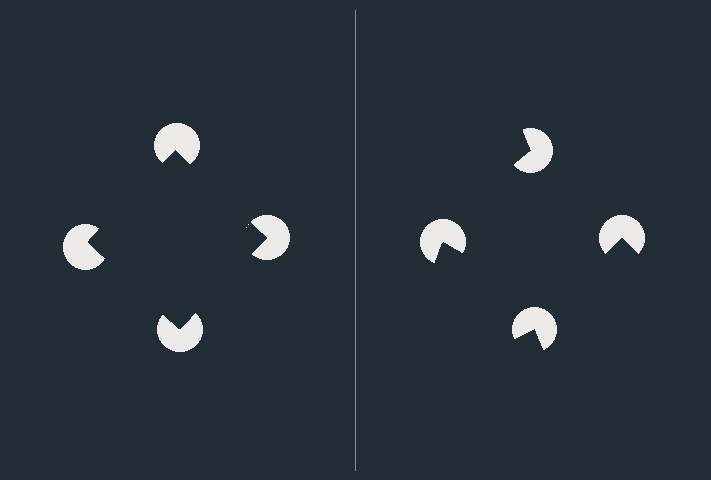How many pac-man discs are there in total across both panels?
8 — 4 on each side.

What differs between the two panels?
The pac-man discs are positioned identically on both sides; only the wedge orientations differ. On the left they align to a square; on the right they are misaligned.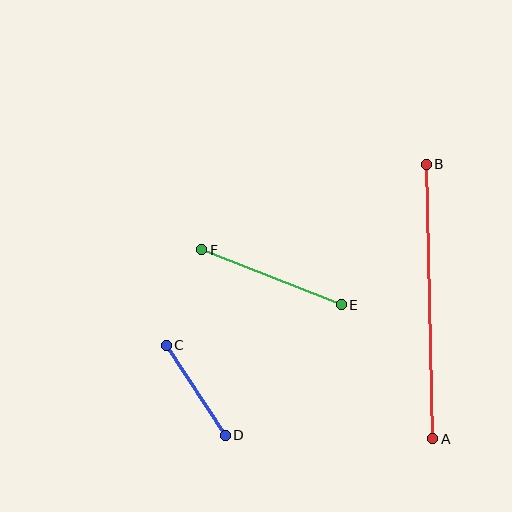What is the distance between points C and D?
The distance is approximately 108 pixels.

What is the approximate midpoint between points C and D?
The midpoint is at approximately (196, 390) pixels.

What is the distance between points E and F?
The distance is approximately 150 pixels.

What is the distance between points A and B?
The distance is approximately 274 pixels.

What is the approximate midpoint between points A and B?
The midpoint is at approximately (429, 302) pixels.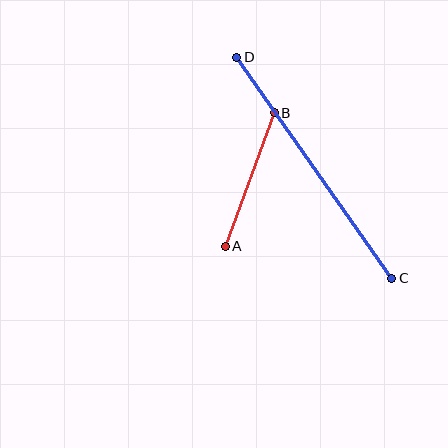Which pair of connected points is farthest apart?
Points C and D are farthest apart.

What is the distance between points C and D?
The distance is approximately 270 pixels.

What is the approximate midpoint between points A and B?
The midpoint is at approximately (250, 180) pixels.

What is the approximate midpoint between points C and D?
The midpoint is at approximately (314, 168) pixels.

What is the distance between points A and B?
The distance is approximately 142 pixels.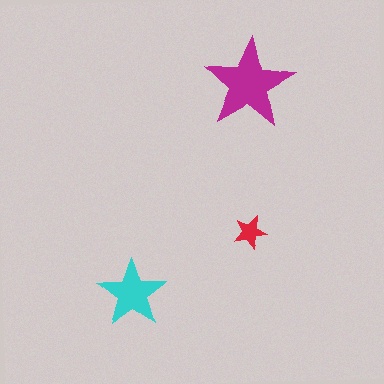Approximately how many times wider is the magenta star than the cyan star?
About 1.5 times wider.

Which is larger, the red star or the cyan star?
The cyan one.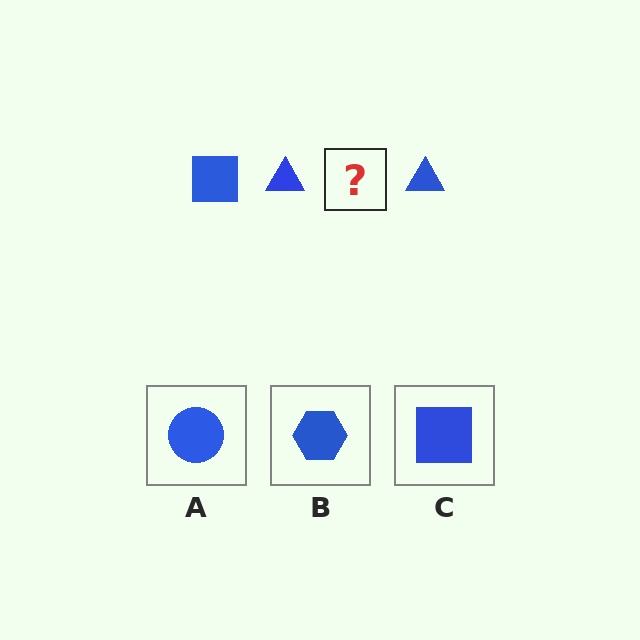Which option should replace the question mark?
Option C.